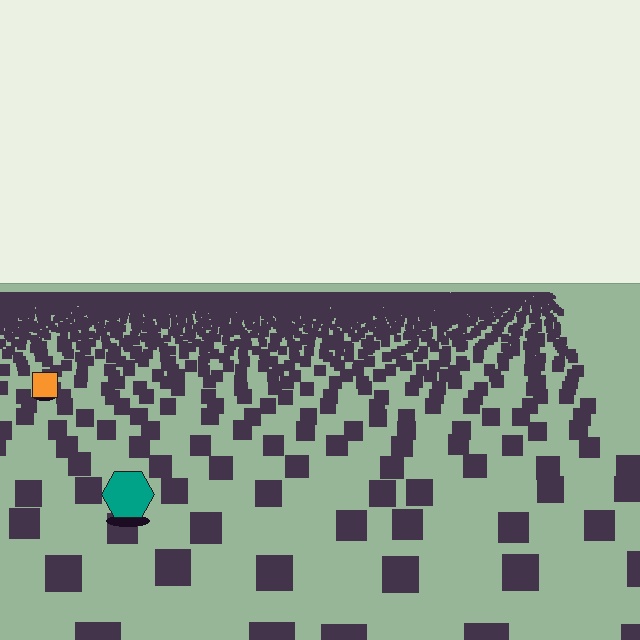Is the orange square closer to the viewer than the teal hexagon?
No. The teal hexagon is closer — you can tell from the texture gradient: the ground texture is coarser near it.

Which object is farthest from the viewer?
The orange square is farthest from the viewer. It appears smaller and the ground texture around it is denser.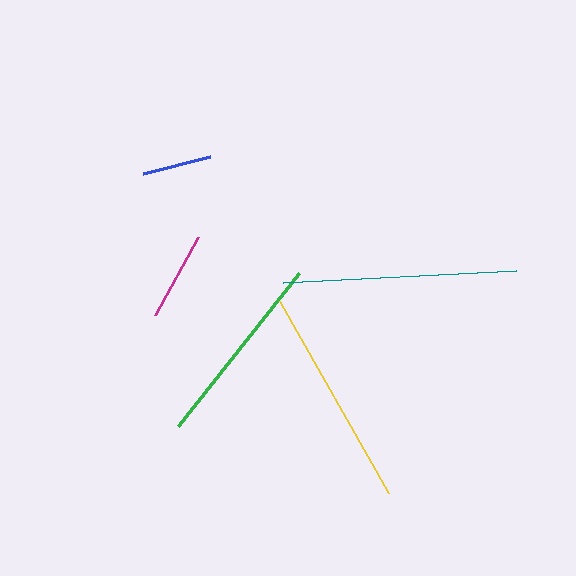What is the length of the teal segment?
The teal segment is approximately 234 pixels long.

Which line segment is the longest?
The teal line is the longest at approximately 234 pixels.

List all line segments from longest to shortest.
From longest to shortest: teal, yellow, green, magenta, blue.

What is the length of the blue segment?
The blue segment is approximately 70 pixels long.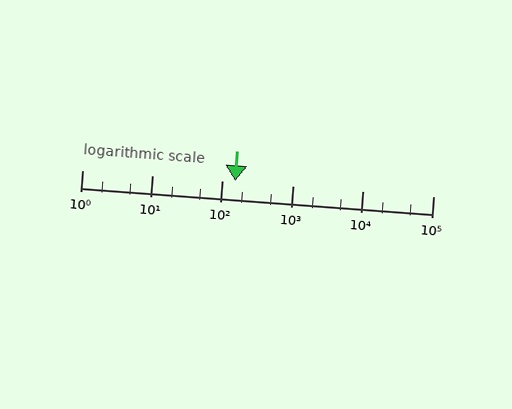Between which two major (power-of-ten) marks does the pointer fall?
The pointer is between 100 and 1000.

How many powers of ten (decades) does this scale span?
The scale spans 5 decades, from 1 to 100000.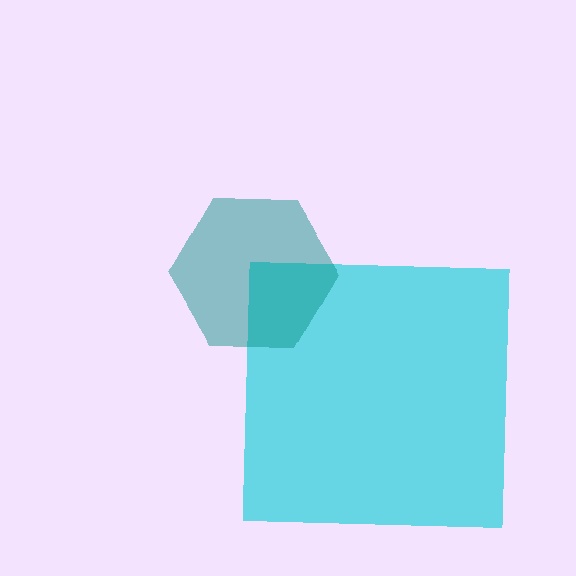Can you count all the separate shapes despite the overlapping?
Yes, there are 2 separate shapes.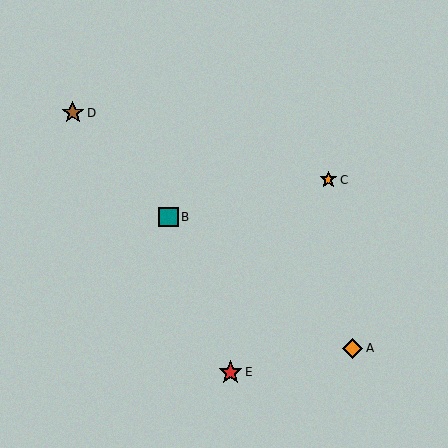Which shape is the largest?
The red star (labeled E) is the largest.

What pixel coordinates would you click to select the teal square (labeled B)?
Click at (168, 217) to select the teal square B.